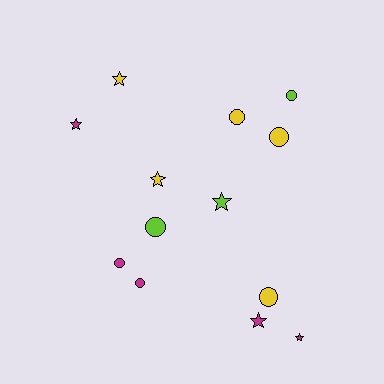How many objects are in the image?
There are 13 objects.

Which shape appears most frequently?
Circle, with 7 objects.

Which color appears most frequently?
Yellow, with 5 objects.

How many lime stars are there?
There is 1 lime star.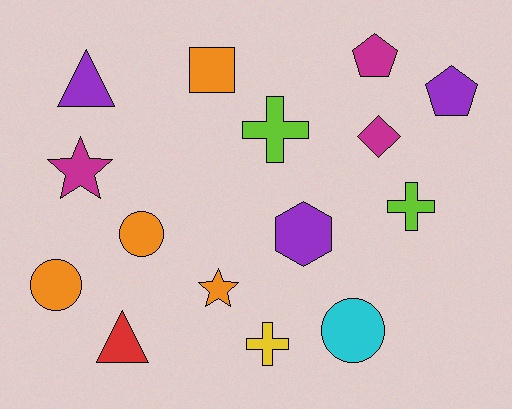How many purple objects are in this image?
There are 3 purple objects.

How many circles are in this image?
There are 3 circles.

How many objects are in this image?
There are 15 objects.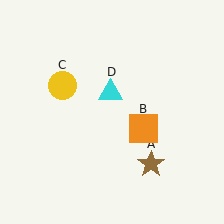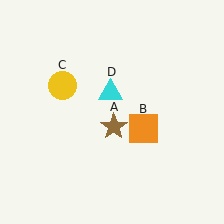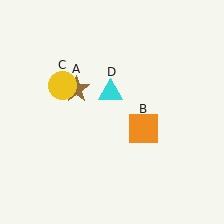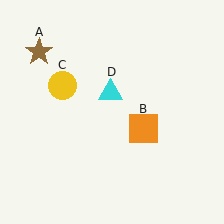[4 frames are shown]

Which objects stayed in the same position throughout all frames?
Orange square (object B) and yellow circle (object C) and cyan triangle (object D) remained stationary.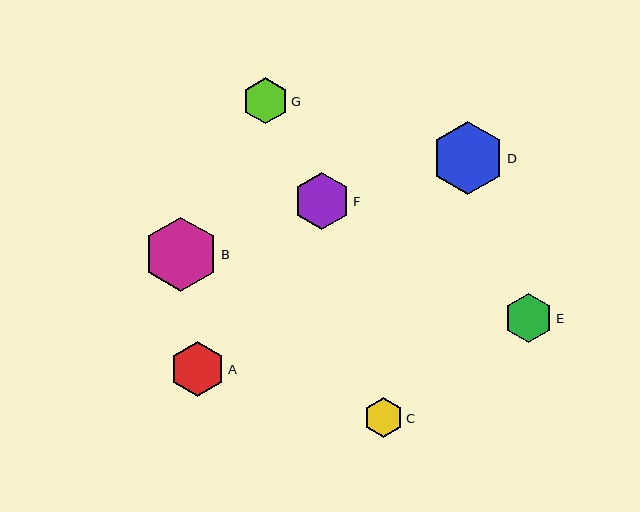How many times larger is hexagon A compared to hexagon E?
Hexagon A is approximately 1.1 times the size of hexagon E.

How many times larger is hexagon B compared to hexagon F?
Hexagon B is approximately 1.3 times the size of hexagon F.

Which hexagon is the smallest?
Hexagon C is the smallest with a size of approximately 40 pixels.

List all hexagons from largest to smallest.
From largest to smallest: B, D, F, A, E, G, C.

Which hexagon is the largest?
Hexagon B is the largest with a size of approximately 75 pixels.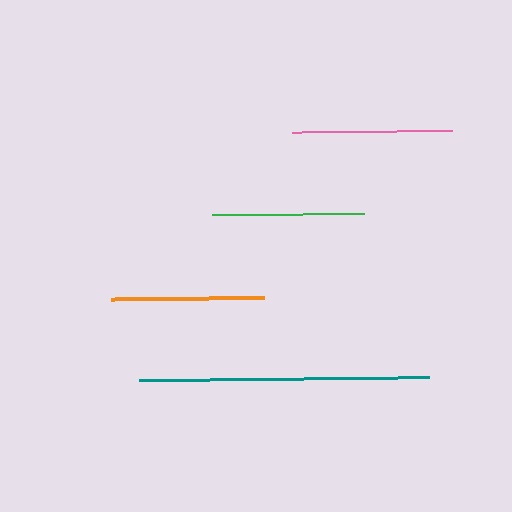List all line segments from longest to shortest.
From longest to shortest: teal, pink, orange, green.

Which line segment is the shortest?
The green line is the shortest at approximately 152 pixels.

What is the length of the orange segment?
The orange segment is approximately 152 pixels long.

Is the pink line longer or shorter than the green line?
The pink line is longer than the green line.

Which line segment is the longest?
The teal line is the longest at approximately 290 pixels.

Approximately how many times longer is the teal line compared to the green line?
The teal line is approximately 1.9 times the length of the green line.